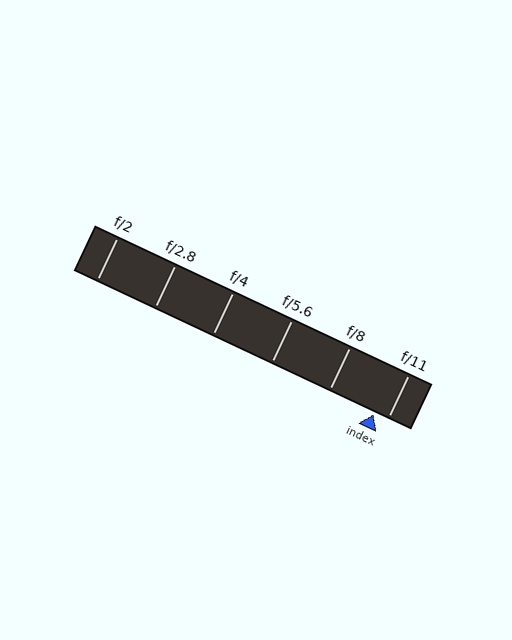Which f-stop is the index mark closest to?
The index mark is closest to f/11.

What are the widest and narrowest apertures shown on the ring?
The widest aperture shown is f/2 and the narrowest is f/11.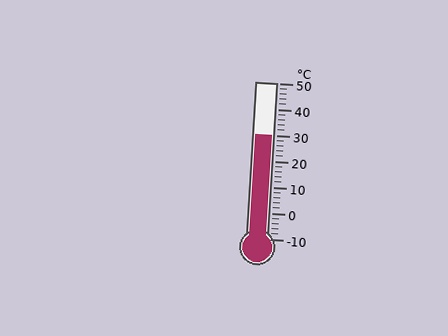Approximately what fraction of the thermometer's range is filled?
The thermometer is filled to approximately 65% of its range.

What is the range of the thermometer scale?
The thermometer scale ranges from -10°C to 50°C.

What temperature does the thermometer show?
The thermometer shows approximately 30°C.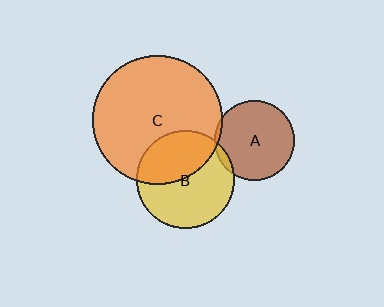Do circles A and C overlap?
Yes.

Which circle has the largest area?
Circle C (orange).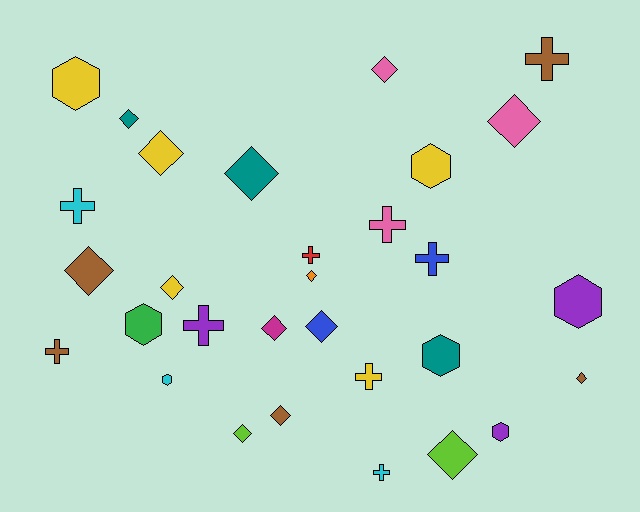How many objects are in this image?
There are 30 objects.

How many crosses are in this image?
There are 9 crosses.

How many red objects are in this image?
There is 1 red object.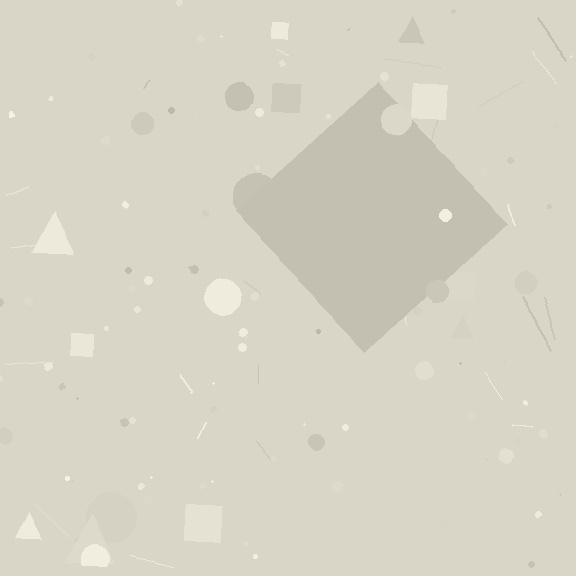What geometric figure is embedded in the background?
A diamond is embedded in the background.